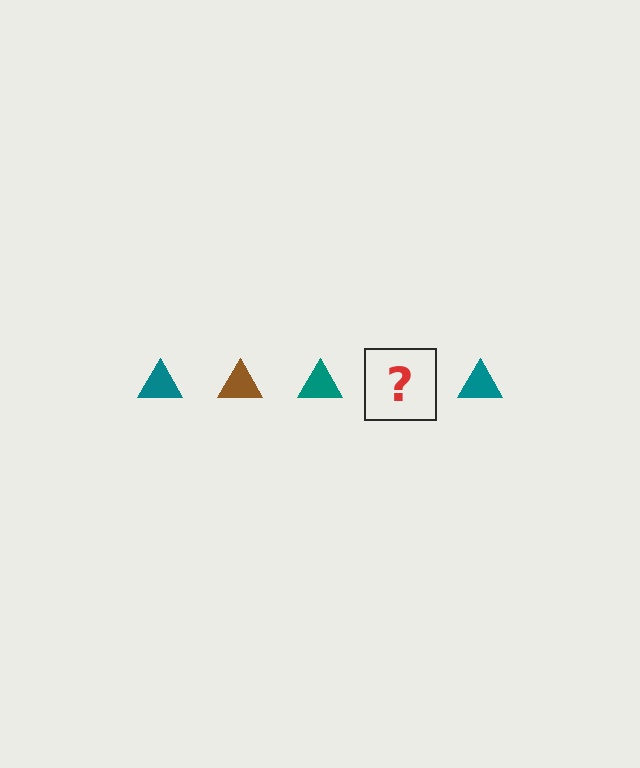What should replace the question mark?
The question mark should be replaced with a brown triangle.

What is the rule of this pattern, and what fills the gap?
The rule is that the pattern cycles through teal, brown triangles. The gap should be filled with a brown triangle.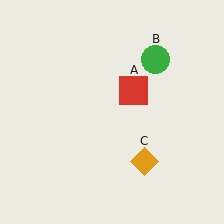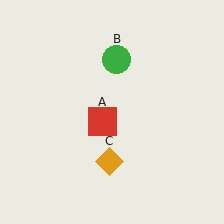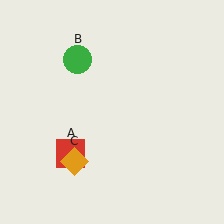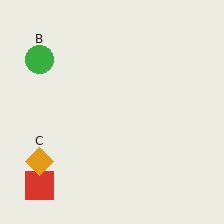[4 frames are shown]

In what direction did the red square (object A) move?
The red square (object A) moved down and to the left.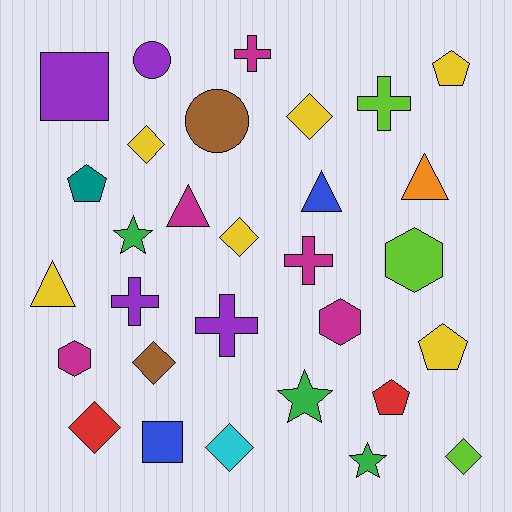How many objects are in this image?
There are 30 objects.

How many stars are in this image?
There are 3 stars.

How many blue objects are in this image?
There are 2 blue objects.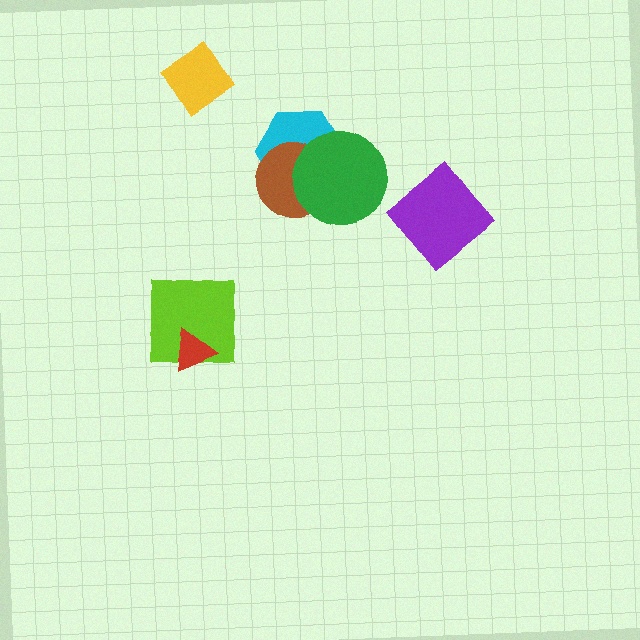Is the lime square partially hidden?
Yes, it is partially covered by another shape.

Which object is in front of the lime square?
The red triangle is in front of the lime square.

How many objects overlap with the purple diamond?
0 objects overlap with the purple diamond.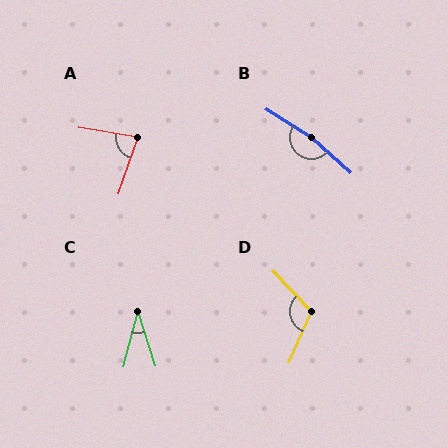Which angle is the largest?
B, at approximately 170 degrees.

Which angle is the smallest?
C, at approximately 33 degrees.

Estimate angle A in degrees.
Approximately 80 degrees.